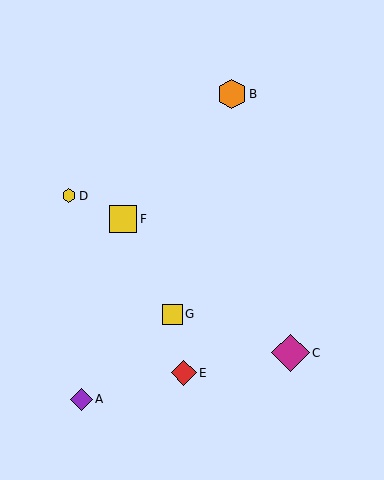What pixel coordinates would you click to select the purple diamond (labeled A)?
Click at (81, 399) to select the purple diamond A.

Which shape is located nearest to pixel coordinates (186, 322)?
The yellow square (labeled G) at (173, 314) is nearest to that location.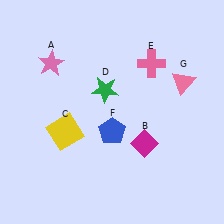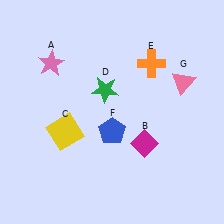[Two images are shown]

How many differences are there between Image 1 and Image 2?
There is 1 difference between the two images.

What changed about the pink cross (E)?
In Image 1, E is pink. In Image 2, it changed to orange.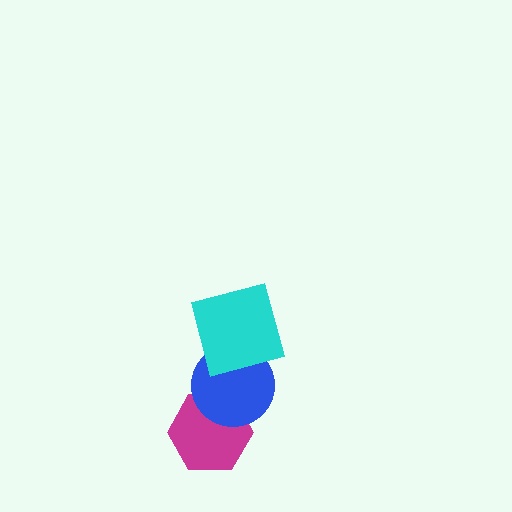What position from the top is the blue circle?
The blue circle is 2nd from the top.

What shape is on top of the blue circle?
The cyan square is on top of the blue circle.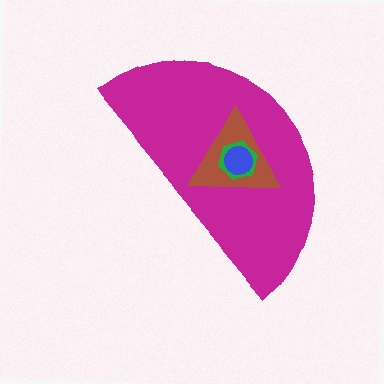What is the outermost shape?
The magenta semicircle.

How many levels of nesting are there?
4.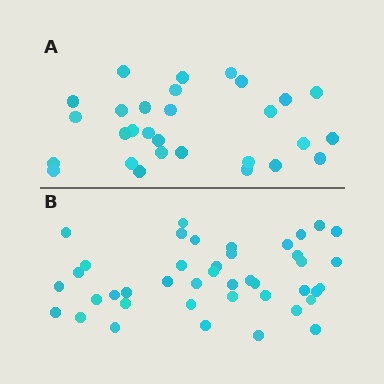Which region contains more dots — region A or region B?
Region B (the bottom region) has more dots.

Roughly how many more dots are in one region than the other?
Region B has approximately 15 more dots than region A.